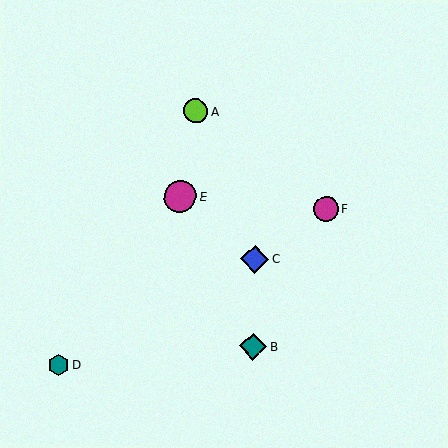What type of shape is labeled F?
Shape F is a magenta circle.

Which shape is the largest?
The magenta circle (labeled E) is the largest.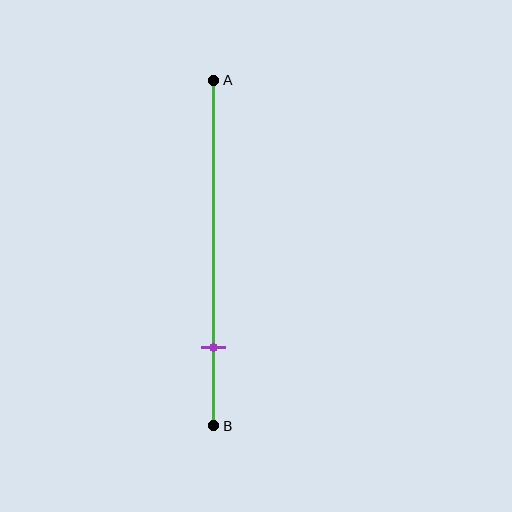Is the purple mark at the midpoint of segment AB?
No, the mark is at about 75% from A, not at the 50% midpoint.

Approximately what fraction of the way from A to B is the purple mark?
The purple mark is approximately 75% of the way from A to B.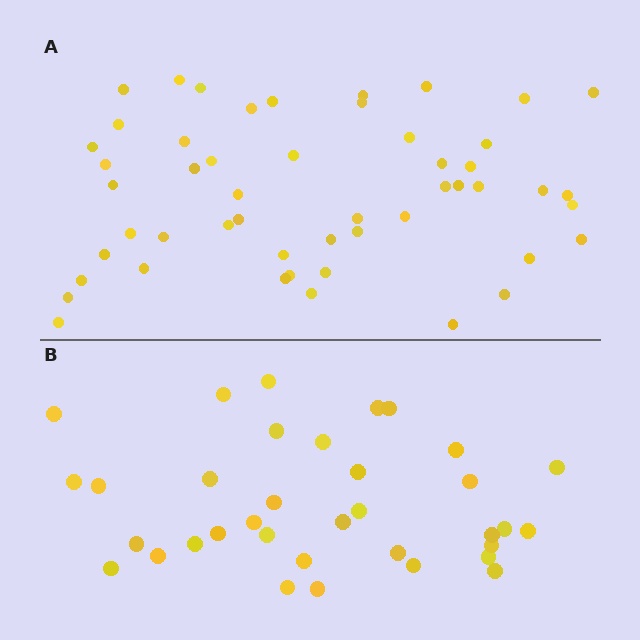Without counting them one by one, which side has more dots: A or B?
Region A (the top region) has more dots.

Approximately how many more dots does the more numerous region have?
Region A has approximately 15 more dots than region B.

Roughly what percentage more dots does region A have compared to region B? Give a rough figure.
About 45% more.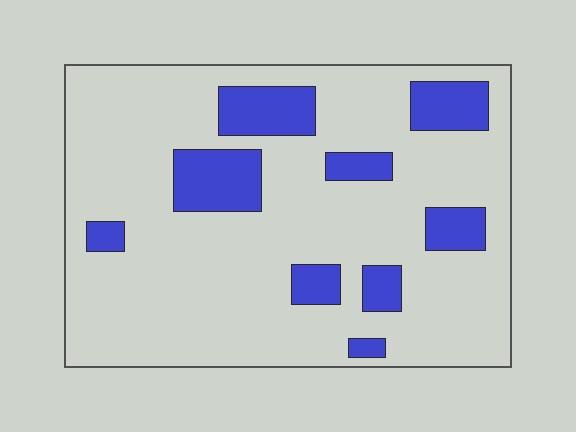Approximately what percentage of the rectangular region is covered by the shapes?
Approximately 20%.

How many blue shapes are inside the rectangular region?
9.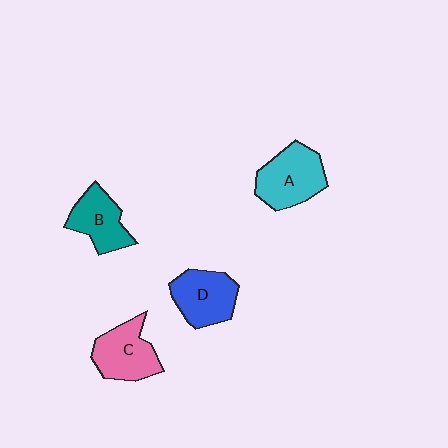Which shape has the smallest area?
Shape B (teal).